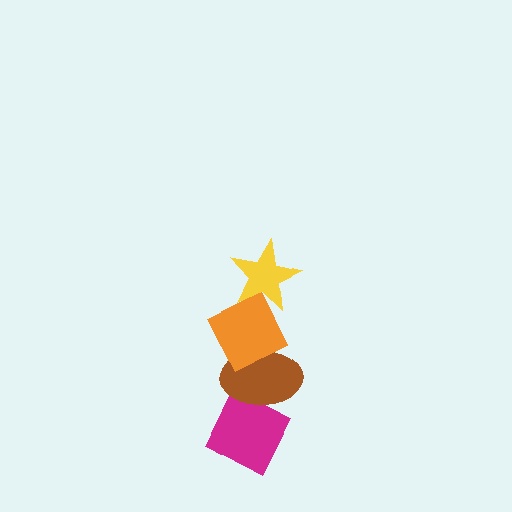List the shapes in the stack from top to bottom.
From top to bottom: the yellow star, the orange diamond, the brown ellipse, the magenta diamond.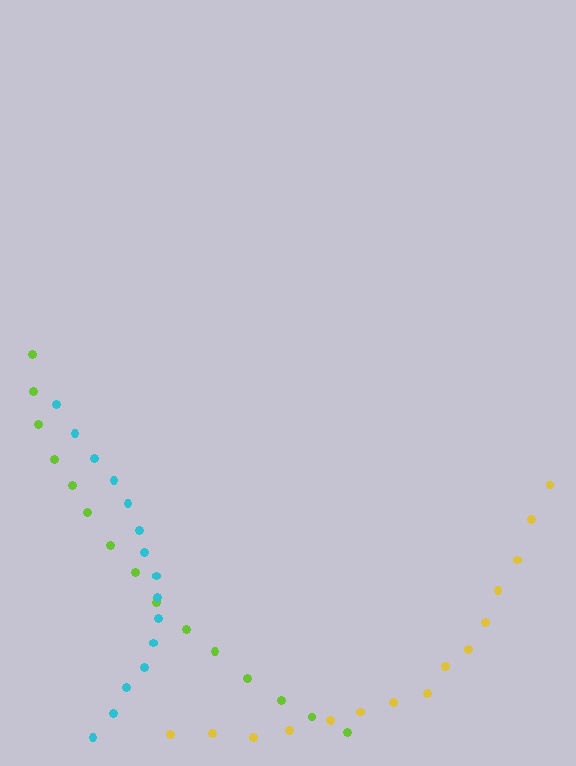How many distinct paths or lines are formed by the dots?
There are 3 distinct paths.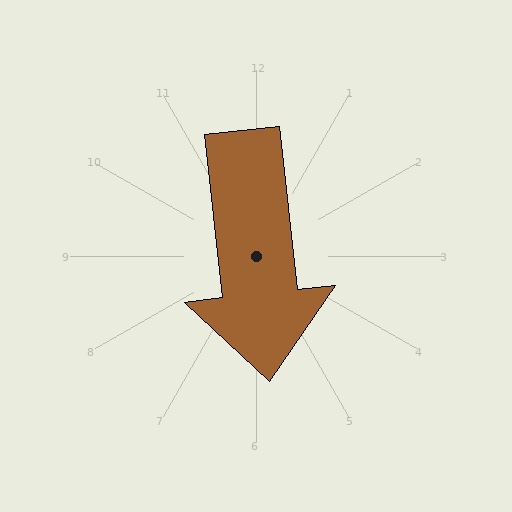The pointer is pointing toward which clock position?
Roughly 6 o'clock.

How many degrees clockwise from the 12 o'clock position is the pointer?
Approximately 174 degrees.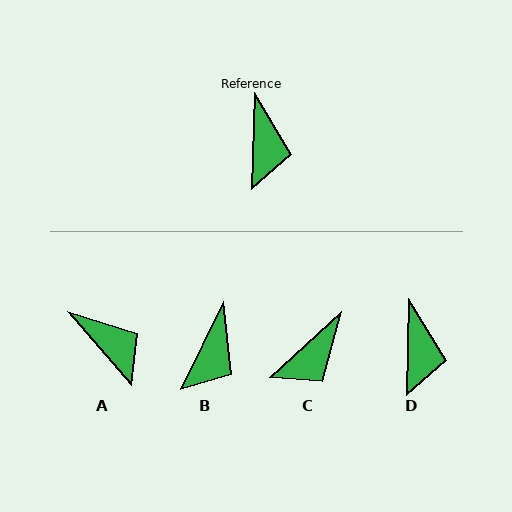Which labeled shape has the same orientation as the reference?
D.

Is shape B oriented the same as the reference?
No, it is off by about 25 degrees.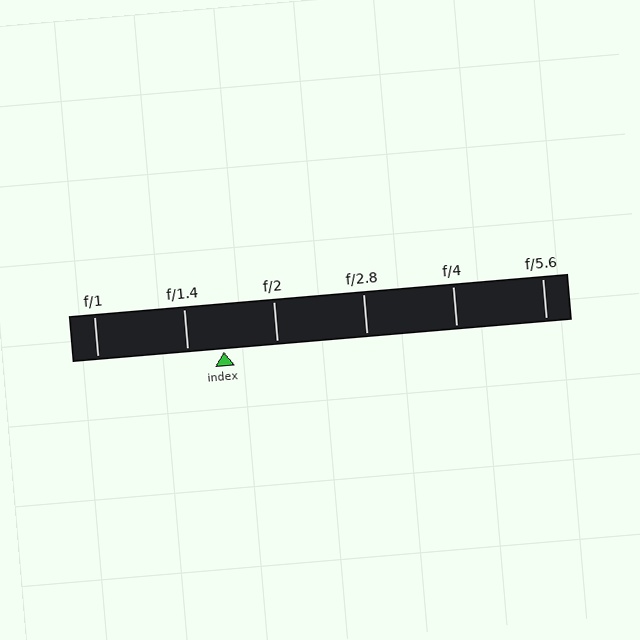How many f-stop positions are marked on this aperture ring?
There are 6 f-stop positions marked.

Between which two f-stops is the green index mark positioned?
The index mark is between f/1.4 and f/2.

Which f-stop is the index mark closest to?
The index mark is closest to f/1.4.